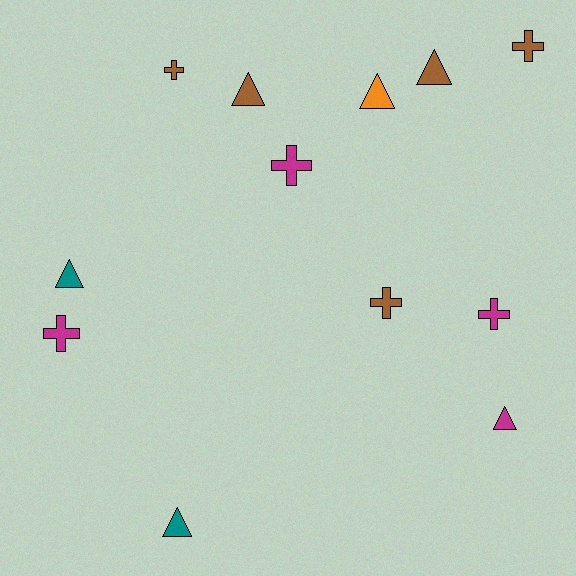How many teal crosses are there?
There are no teal crosses.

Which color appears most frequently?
Brown, with 5 objects.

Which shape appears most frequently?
Cross, with 6 objects.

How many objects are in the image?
There are 12 objects.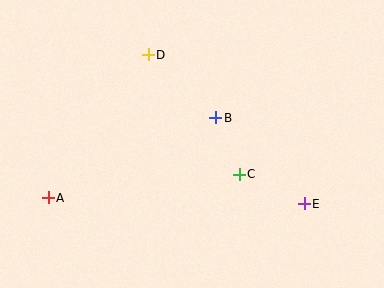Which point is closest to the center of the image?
Point B at (216, 118) is closest to the center.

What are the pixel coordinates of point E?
Point E is at (304, 204).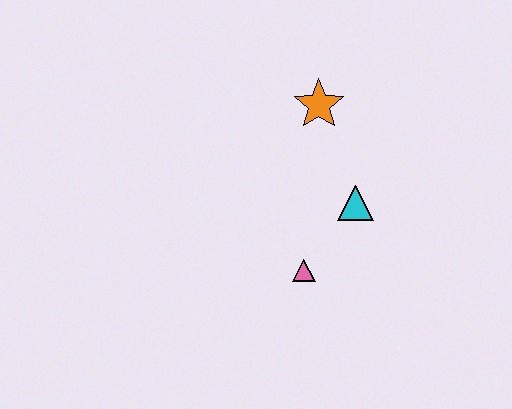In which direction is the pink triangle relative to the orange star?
The pink triangle is below the orange star.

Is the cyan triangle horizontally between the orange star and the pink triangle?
No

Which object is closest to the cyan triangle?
The pink triangle is closest to the cyan triangle.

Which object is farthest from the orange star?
The pink triangle is farthest from the orange star.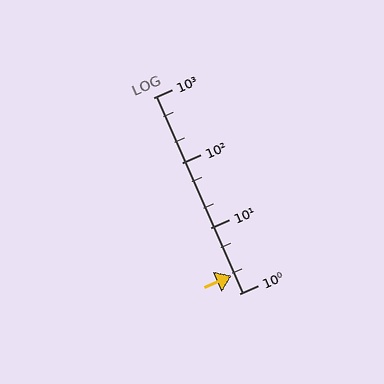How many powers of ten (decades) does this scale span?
The scale spans 3 decades, from 1 to 1000.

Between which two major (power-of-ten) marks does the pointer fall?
The pointer is between 1 and 10.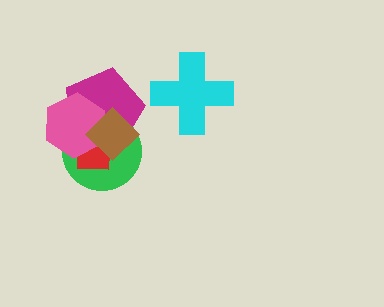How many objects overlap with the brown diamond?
4 objects overlap with the brown diamond.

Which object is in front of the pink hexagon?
The brown diamond is in front of the pink hexagon.